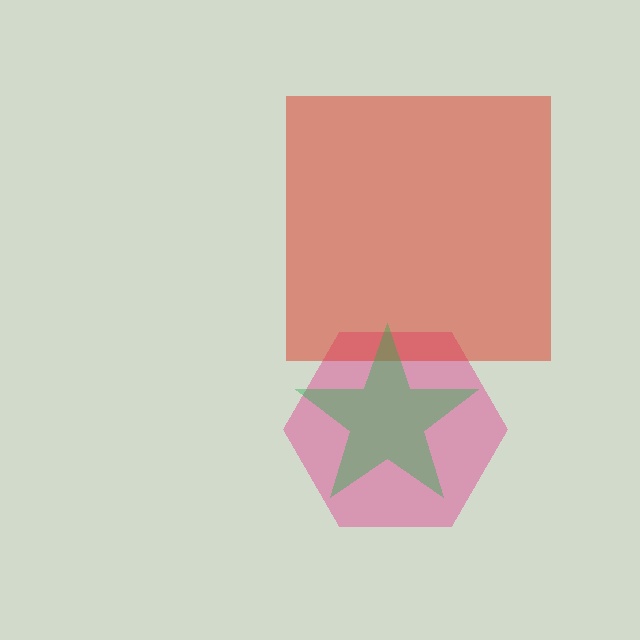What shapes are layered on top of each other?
The layered shapes are: a pink hexagon, a red square, a green star.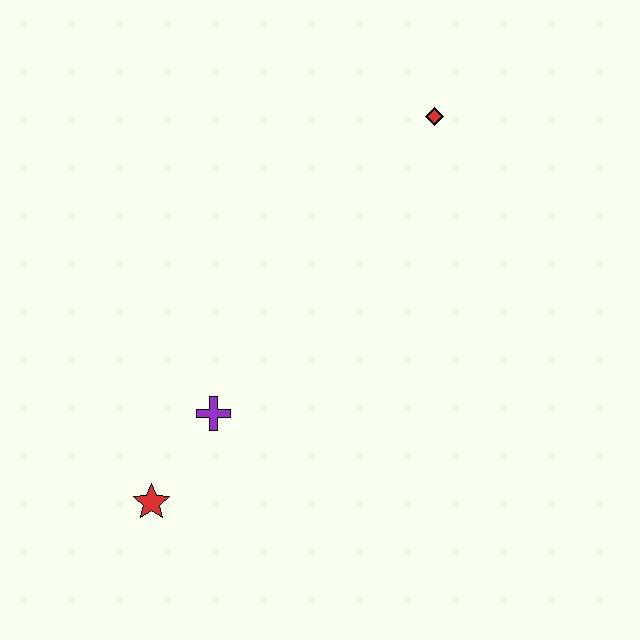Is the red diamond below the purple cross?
No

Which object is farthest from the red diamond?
The red star is farthest from the red diamond.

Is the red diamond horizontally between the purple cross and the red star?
No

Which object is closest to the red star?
The purple cross is closest to the red star.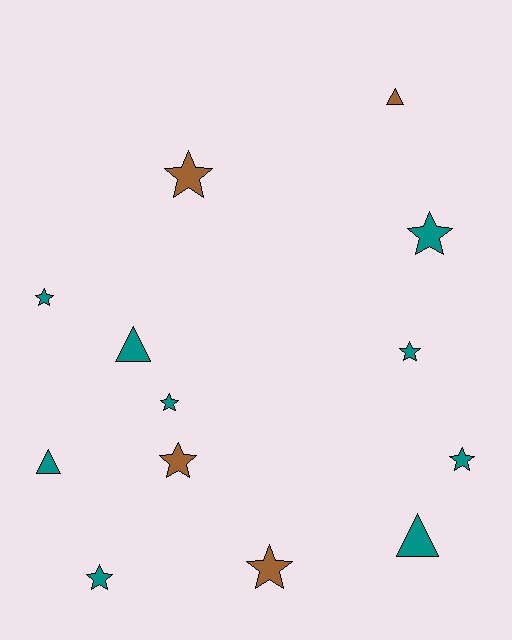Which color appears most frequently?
Teal, with 9 objects.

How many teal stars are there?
There are 6 teal stars.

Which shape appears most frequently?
Star, with 9 objects.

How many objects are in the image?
There are 13 objects.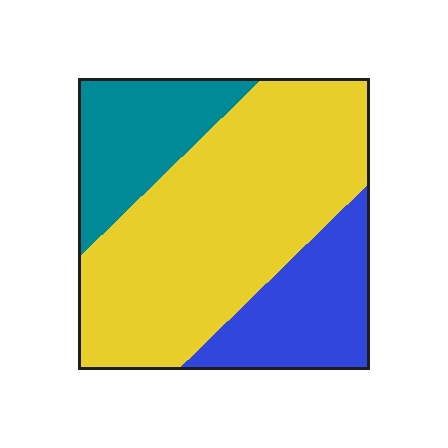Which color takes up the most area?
Yellow, at roughly 60%.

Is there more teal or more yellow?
Yellow.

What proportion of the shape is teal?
Teal covers about 20% of the shape.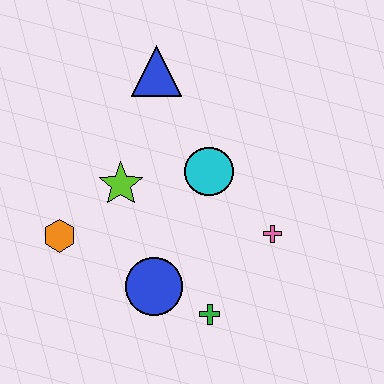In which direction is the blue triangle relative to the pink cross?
The blue triangle is above the pink cross.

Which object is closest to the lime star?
The orange hexagon is closest to the lime star.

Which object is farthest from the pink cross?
The orange hexagon is farthest from the pink cross.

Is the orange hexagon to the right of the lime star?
No